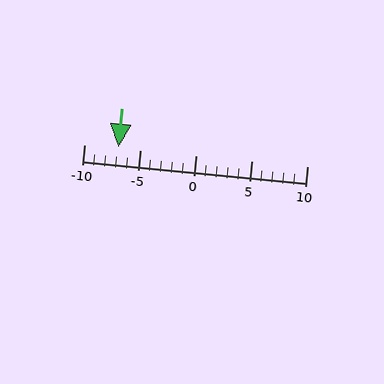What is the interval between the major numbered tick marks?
The major tick marks are spaced 5 units apart.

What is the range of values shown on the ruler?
The ruler shows values from -10 to 10.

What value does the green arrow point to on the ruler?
The green arrow points to approximately -7.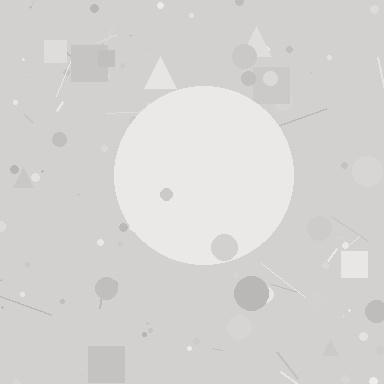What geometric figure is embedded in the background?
A circle is embedded in the background.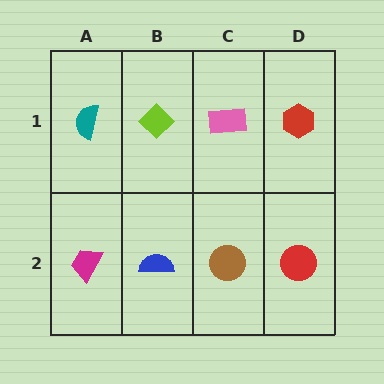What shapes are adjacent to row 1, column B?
A blue semicircle (row 2, column B), a teal semicircle (row 1, column A), a pink rectangle (row 1, column C).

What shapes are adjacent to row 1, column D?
A red circle (row 2, column D), a pink rectangle (row 1, column C).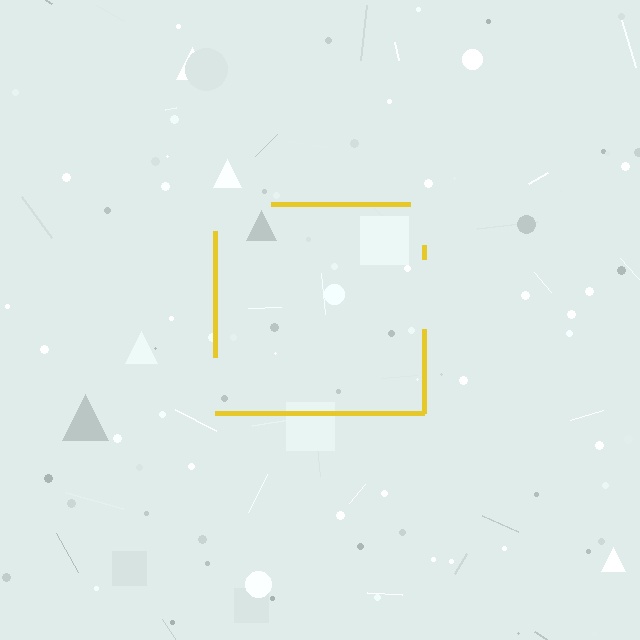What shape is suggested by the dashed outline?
The dashed outline suggests a square.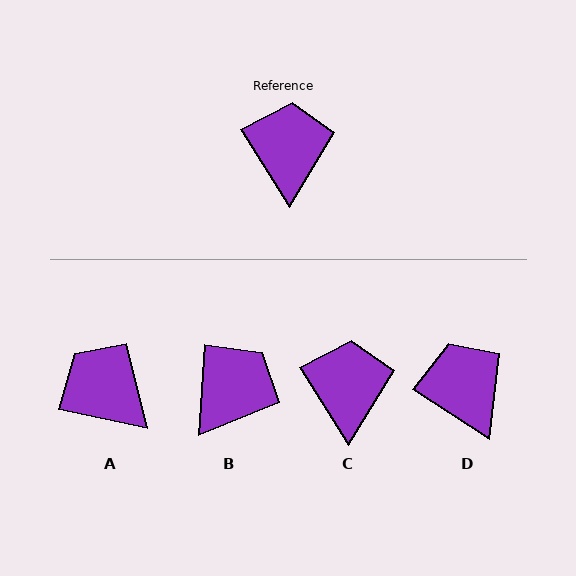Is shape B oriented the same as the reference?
No, it is off by about 36 degrees.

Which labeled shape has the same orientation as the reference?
C.